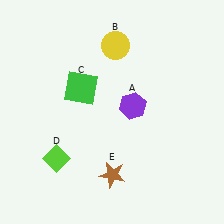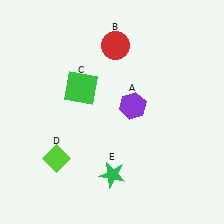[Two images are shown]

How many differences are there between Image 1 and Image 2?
There are 2 differences between the two images.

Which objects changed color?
B changed from yellow to red. E changed from brown to green.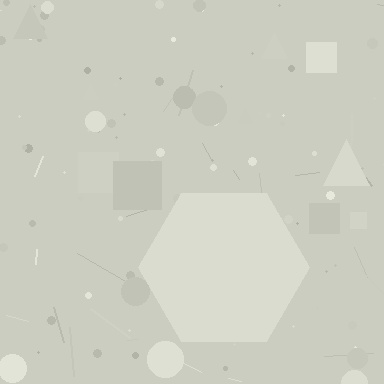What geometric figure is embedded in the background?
A hexagon is embedded in the background.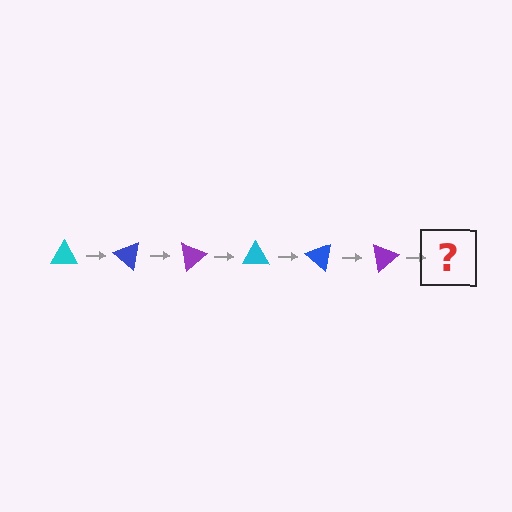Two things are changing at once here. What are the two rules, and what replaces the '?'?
The two rules are that it rotates 40 degrees each step and the color cycles through cyan, blue, and purple. The '?' should be a cyan triangle, rotated 240 degrees from the start.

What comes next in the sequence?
The next element should be a cyan triangle, rotated 240 degrees from the start.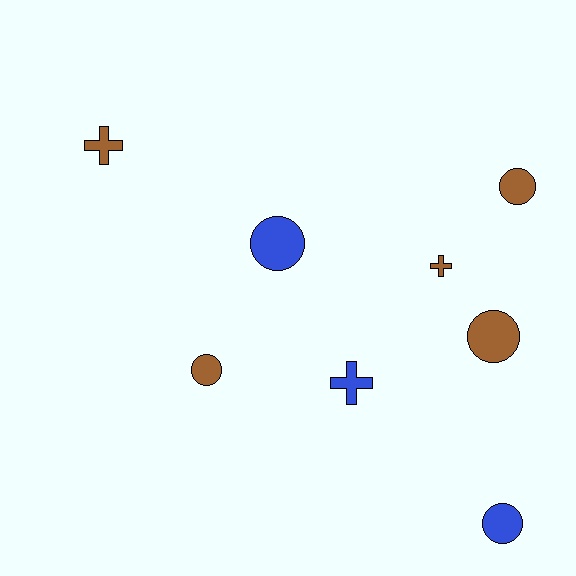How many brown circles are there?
There are 3 brown circles.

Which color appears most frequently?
Brown, with 5 objects.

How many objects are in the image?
There are 8 objects.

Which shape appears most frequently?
Circle, with 5 objects.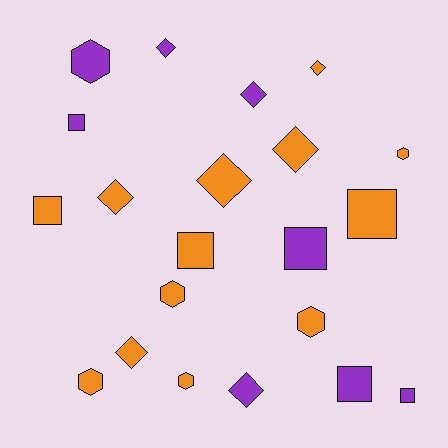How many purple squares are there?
There are 4 purple squares.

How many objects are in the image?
There are 21 objects.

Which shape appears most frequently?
Diamond, with 8 objects.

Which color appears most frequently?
Orange, with 13 objects.